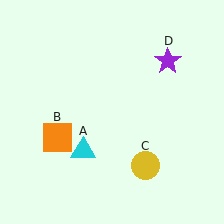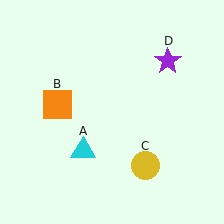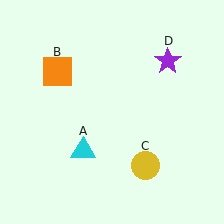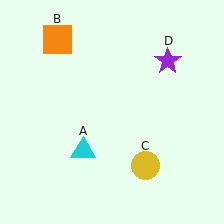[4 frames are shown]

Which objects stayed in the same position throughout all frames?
Cyan triangle (object A) and yellow circle (object C) and purple star (object D) remained stationary.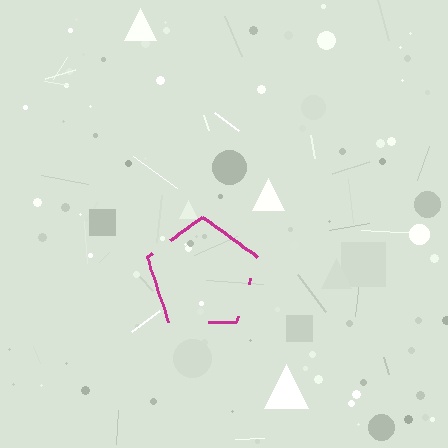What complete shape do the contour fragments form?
The contour fragments form a pentagon.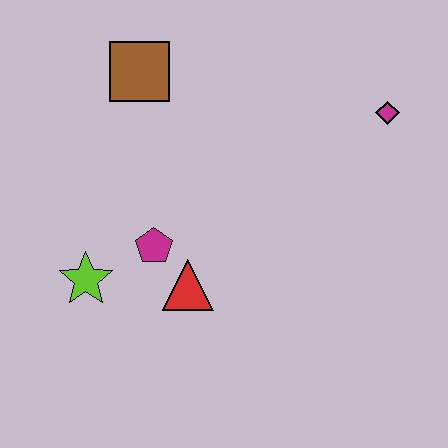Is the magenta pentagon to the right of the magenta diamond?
No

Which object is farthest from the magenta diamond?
The lime star is farthest from the magenta diamond.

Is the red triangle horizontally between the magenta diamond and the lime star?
Yes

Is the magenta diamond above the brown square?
No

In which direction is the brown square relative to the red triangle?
The brown square is above the red triangle.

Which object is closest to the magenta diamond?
The brown square is closest to the magenta diamond.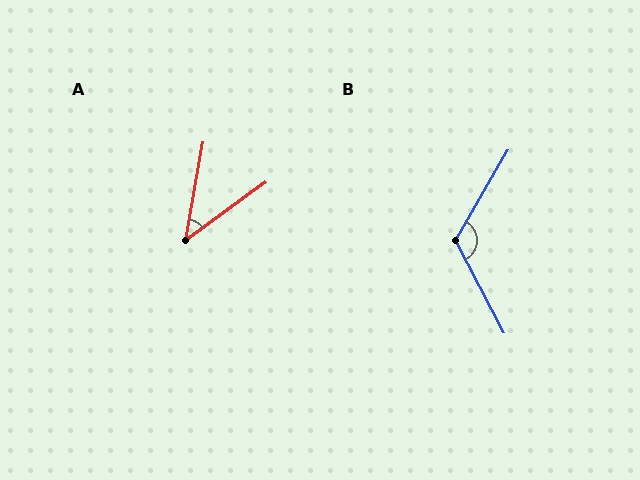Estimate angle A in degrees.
Approximately 44 degrees.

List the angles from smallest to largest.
A (44°), B (122°).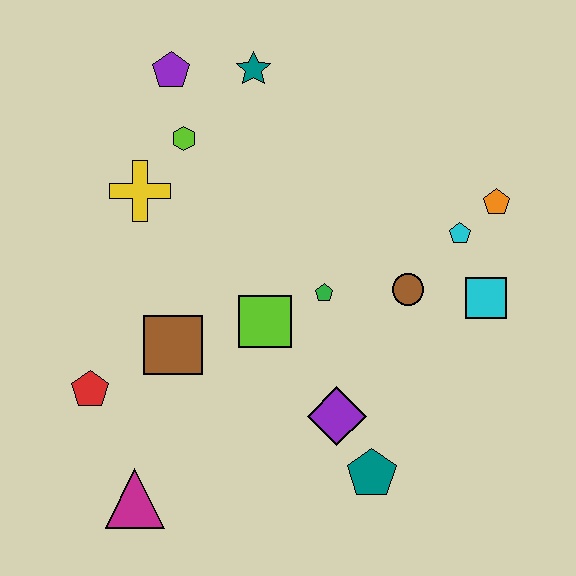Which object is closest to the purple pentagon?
The lime hexagon is closest to the purple pentagon.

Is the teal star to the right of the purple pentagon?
Yes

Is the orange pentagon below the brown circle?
No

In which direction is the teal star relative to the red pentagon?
The teal star is above the red pentagon.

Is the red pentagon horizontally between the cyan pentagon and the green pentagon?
No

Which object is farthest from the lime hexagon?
The teal pentagon is farthest from the lime hexagon.